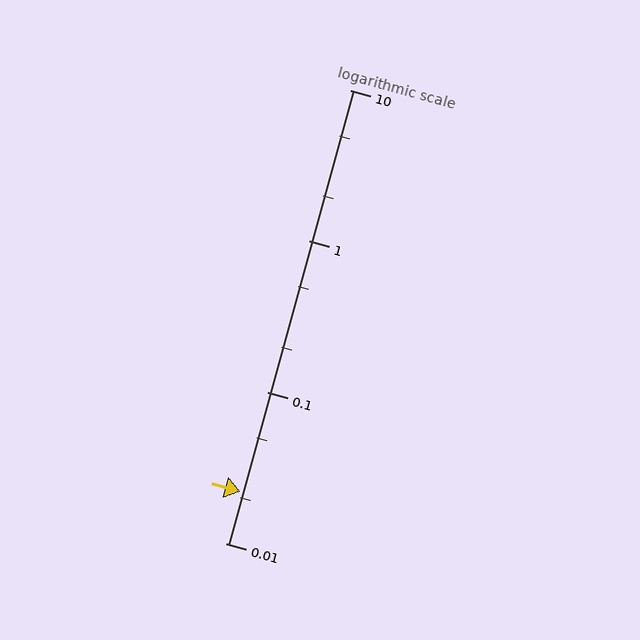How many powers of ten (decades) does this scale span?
The scale spans 3 decades, from 0.01 to 10.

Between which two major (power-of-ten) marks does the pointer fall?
The pointer is between 0.01 and 0.1.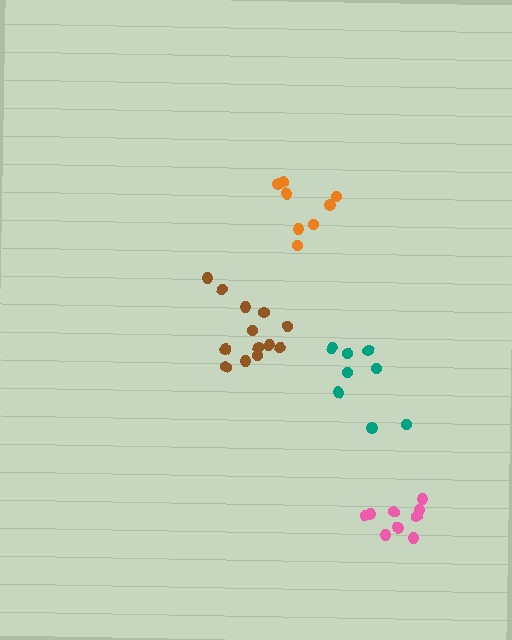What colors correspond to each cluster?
The clusters are colored: orange, teal, brown, pink.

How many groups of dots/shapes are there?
There are 4 groups.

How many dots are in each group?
Group 1: 8 dots, Group 2: 8 dots, Group 3: 13 dots, Group 4: 9 dots (38 total).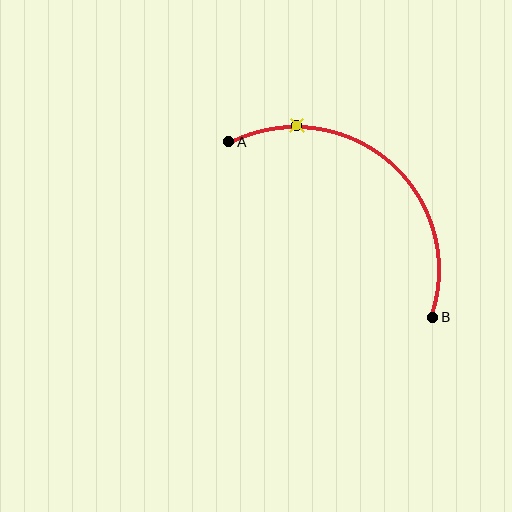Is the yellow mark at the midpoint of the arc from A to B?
No. The yellow mark lies on the arc but is closer to endpoint A. The arc midpoint would be at the point on the curve equidistant along the arc from both A and B.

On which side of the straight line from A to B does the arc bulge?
The arc bulges above and to the right of the straight line connecting A and B.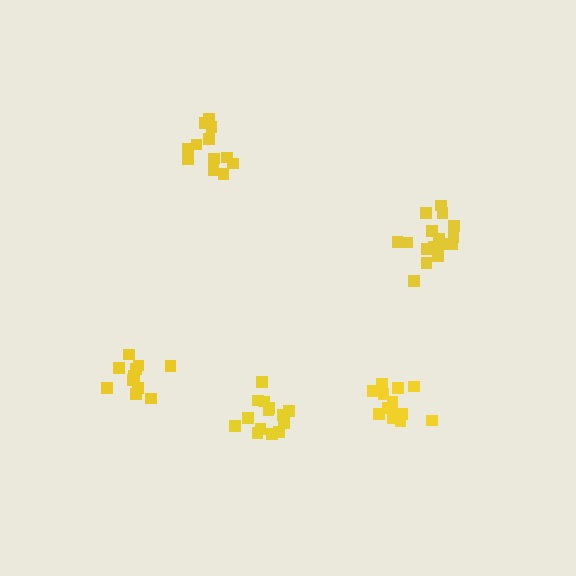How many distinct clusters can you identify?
There are 5 distinct clusters.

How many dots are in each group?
Group 1: 15 dots, Group 2: 11 dots, Group 3: 12 dots, Group 4: 16 dots, Group 5: 14 dots (68 total).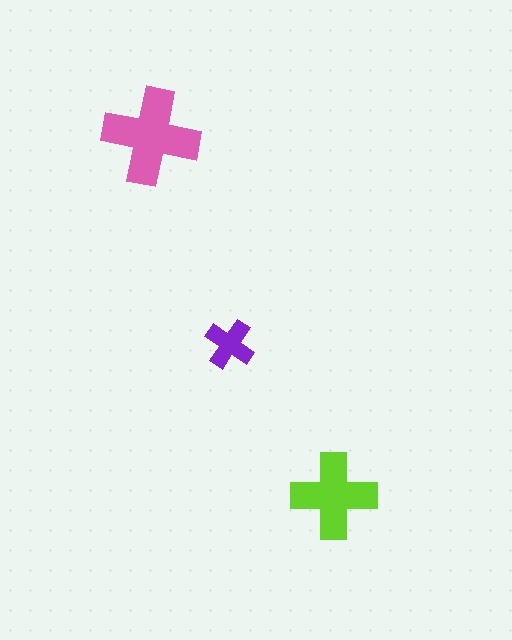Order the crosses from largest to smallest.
the pink one, the lime one, the purple one.